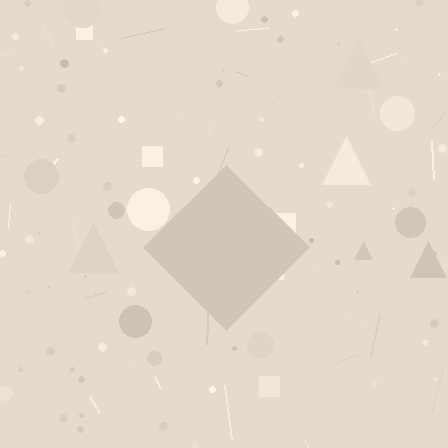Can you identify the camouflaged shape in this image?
The camouflaged shape is a diamond.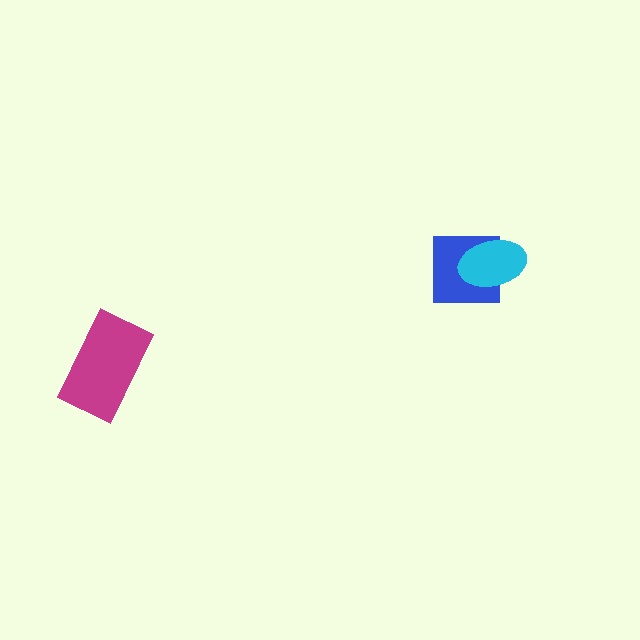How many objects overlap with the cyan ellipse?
1 object overlaps with the cyan ellipse.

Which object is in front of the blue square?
The cyan ellipse is in front of the blue square.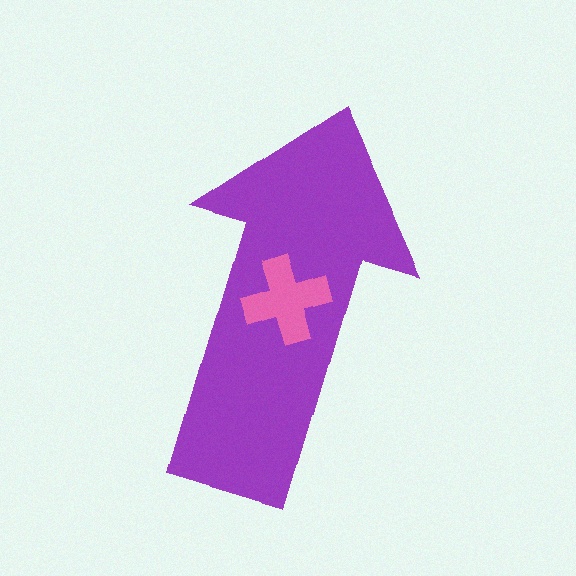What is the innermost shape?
The pink cross.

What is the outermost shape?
The purple arrow.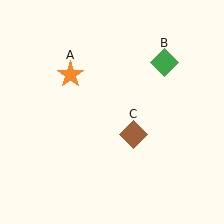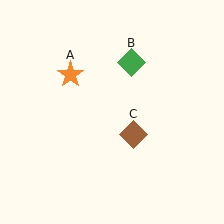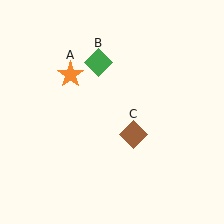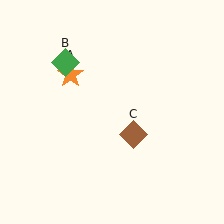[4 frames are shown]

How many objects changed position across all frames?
1 object changed position: green diamond (object B).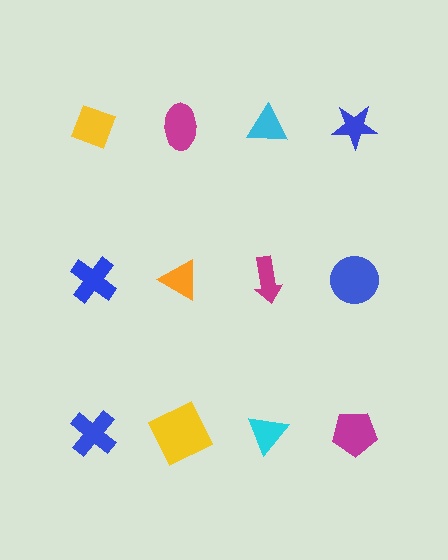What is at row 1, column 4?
A blue star.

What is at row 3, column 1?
A blue cross.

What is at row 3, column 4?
A magenta pentagon.